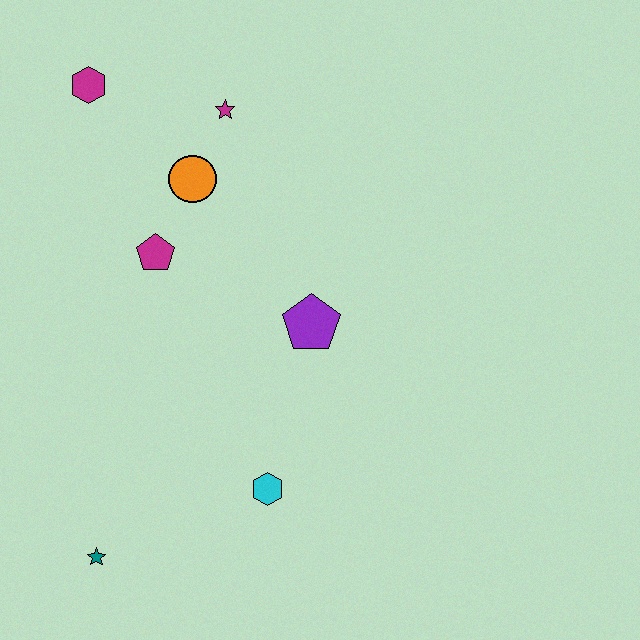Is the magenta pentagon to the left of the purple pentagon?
Yes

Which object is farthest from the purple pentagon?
The magenta hexagon is farthest from the purple pentagon.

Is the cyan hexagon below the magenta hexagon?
Yes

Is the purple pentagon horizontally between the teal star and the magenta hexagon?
No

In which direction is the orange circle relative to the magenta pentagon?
The orange circle is above the magenta pentagon.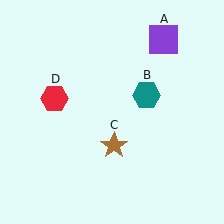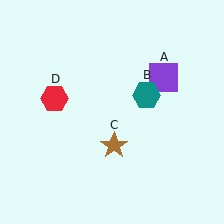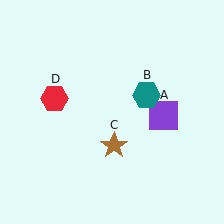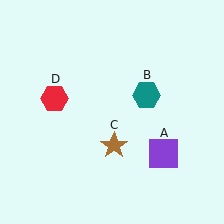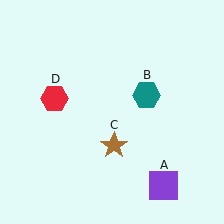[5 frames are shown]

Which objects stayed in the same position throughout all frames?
Teal hexagon (object B) and brown star (object C) and red hexagon (object D) remained stationary.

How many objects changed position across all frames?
1 object changed position: purple square (object A).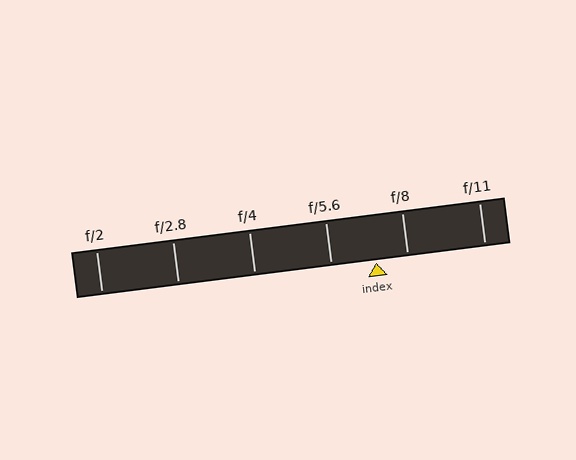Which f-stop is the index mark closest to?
The index mark is closest to f/8.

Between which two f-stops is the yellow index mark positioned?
The index mark is between f/5.6 and f/8.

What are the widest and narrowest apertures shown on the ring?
The widest aperture shown is f/2 and the narrowest is f/11.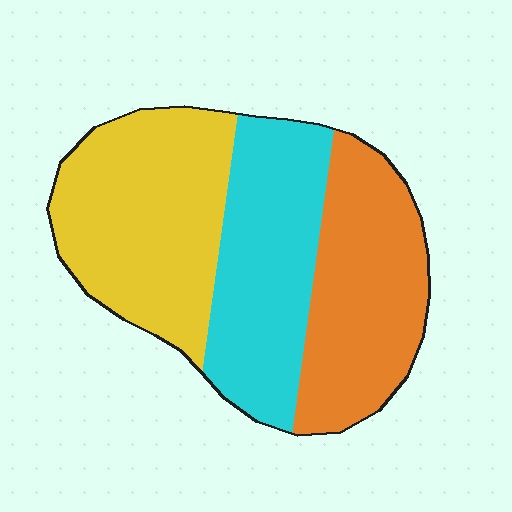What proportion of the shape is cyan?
Cyan takes up about one third (1/3) of the shape.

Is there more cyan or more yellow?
Yellow.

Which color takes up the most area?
Yellow, at roughly 35%.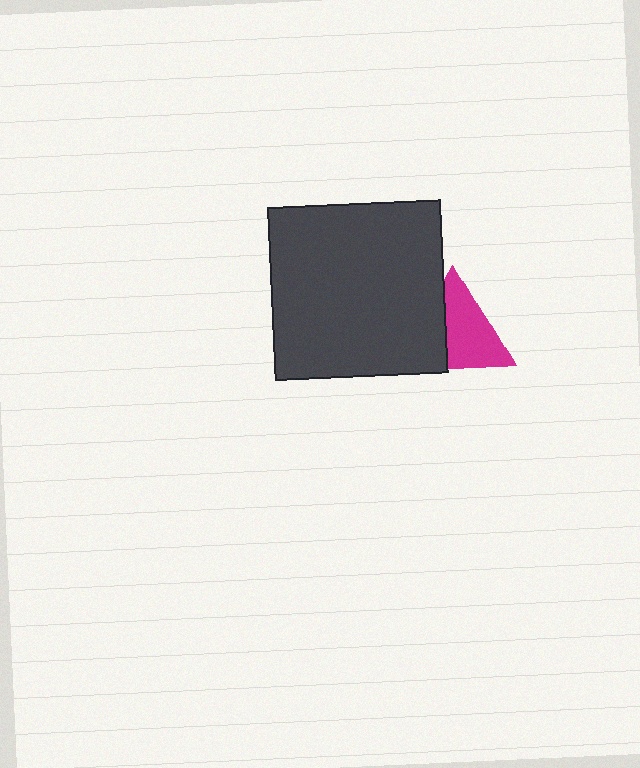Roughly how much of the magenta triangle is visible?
About half of it is visible (roughly 63%).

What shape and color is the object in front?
The object in front is a dark gray square.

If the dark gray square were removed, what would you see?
You would see the complete magenta triangle.